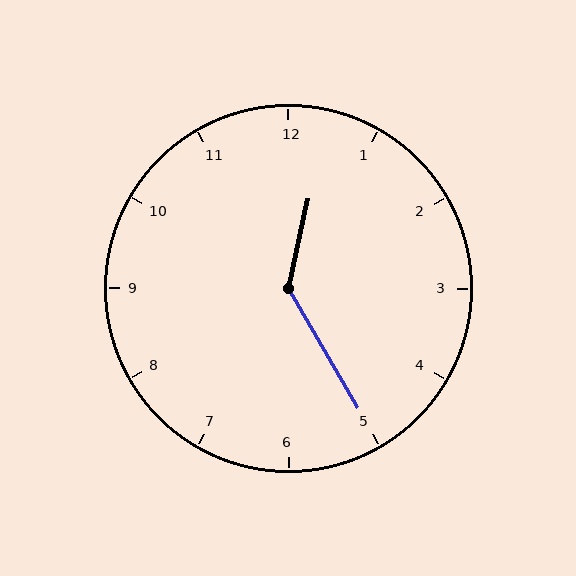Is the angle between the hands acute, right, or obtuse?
It is obtuse.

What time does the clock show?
12:25.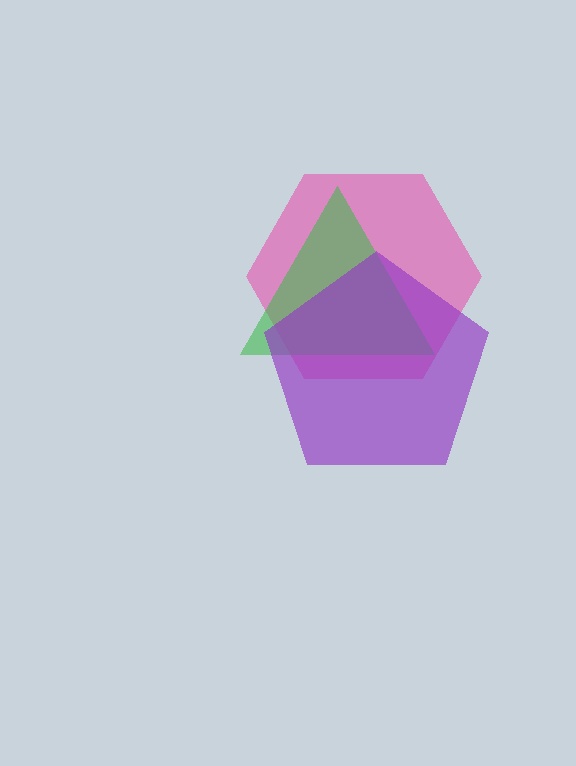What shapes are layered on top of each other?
The layered shapes are: a pink hexagon, a green triangle, a purple pentagon.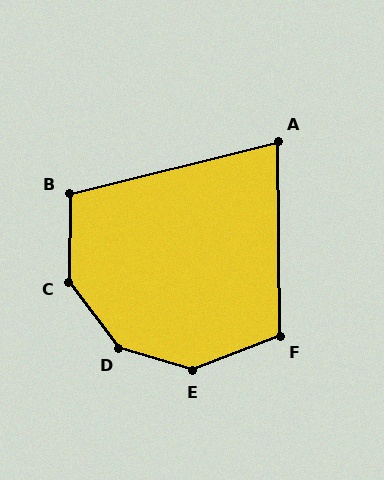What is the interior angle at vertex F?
Approximately 111 degrees (obtuse).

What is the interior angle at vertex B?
Approximately 105 degrees (obtuse).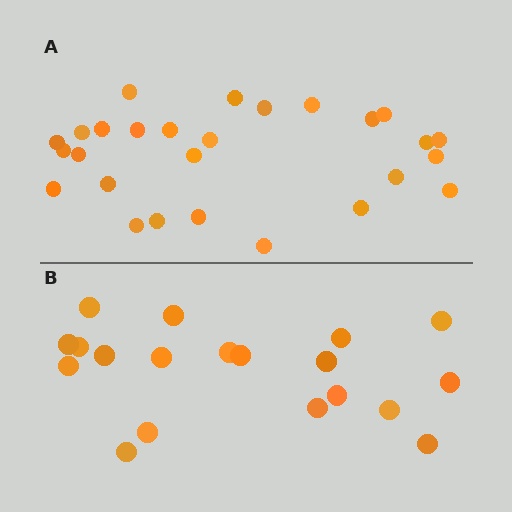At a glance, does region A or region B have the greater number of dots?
Region A (the top region) has more dots.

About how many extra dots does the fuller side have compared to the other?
Region A has roughly 8 or so more dots than region B.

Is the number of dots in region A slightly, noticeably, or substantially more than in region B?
Region A has noticeably more, but not dramatically so. The ratio is roughly 1.4 to 1.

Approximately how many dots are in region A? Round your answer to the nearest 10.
About 30 dots. (The exact count is 27, which rounds to 30.)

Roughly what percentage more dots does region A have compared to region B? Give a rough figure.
About 40% more.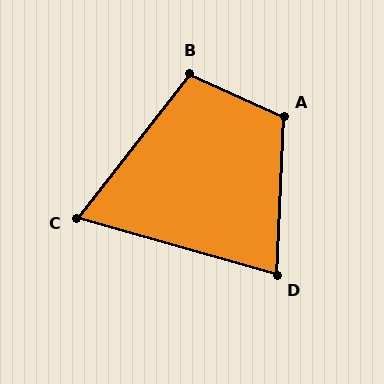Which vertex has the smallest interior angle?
C, at approximately 68 degrees.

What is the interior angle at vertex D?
Approximately 77 degrees (acute).